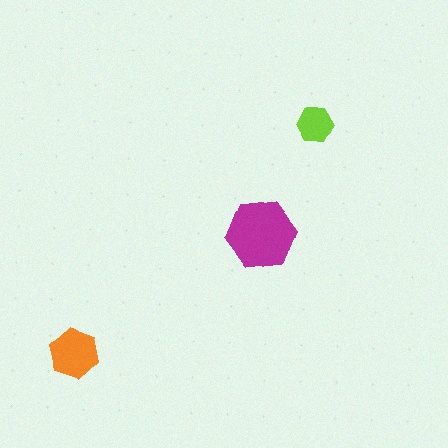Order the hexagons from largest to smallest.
the magenta one, the orange one, the lime one.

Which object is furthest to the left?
The orange hexagon is leftmost.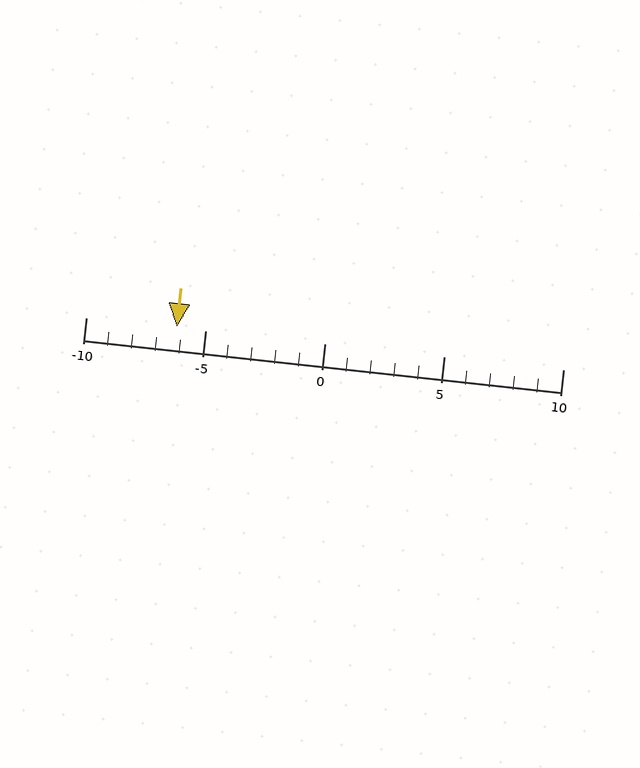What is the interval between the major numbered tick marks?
The major tick marks are spaced 5 units apart.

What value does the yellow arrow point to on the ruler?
The yellow arrow points to approximately -6.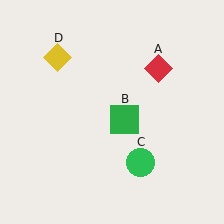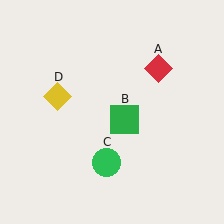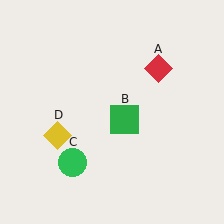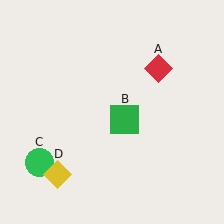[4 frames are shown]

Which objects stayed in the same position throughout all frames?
Red diamond (object A) and green square (object B) remained stationary.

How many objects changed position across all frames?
2 objects changed position: green circle (object C), yellow diamond (object D).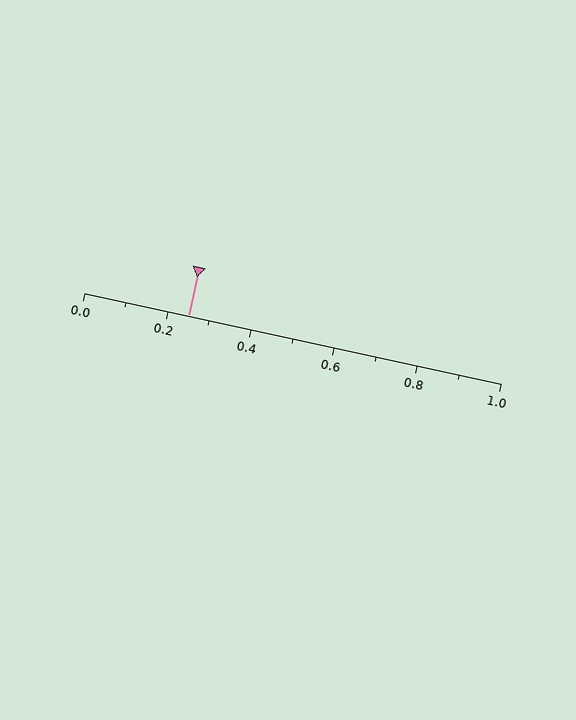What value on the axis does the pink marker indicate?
The marker indicates approximately 0.25.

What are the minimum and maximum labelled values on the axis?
The axis runs from 0.0 to 1.0.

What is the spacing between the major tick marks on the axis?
The major ticks are spaced 0.2 apart.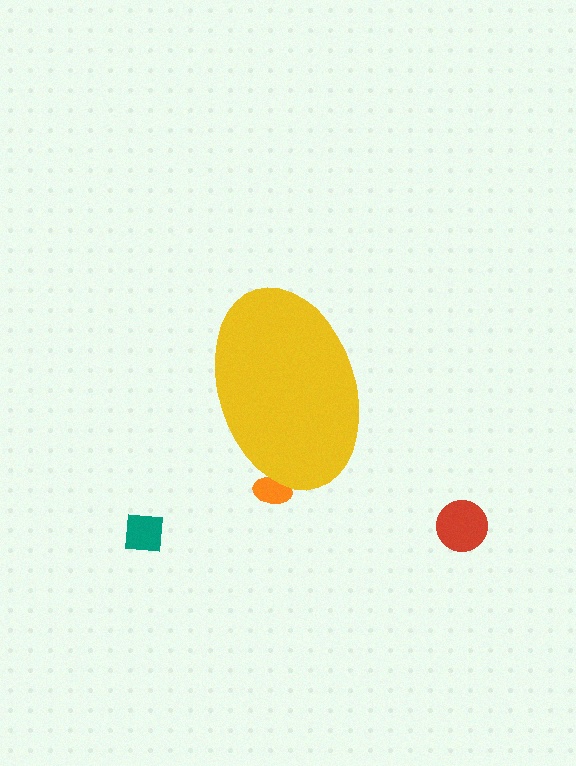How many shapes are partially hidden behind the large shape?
1 shape is partially hidden.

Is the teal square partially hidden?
No, the teal square is fully visible.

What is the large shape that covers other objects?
A yellow ellipse.